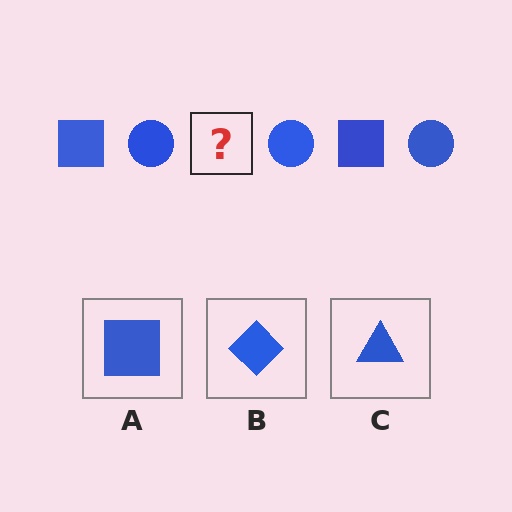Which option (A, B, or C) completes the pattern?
A.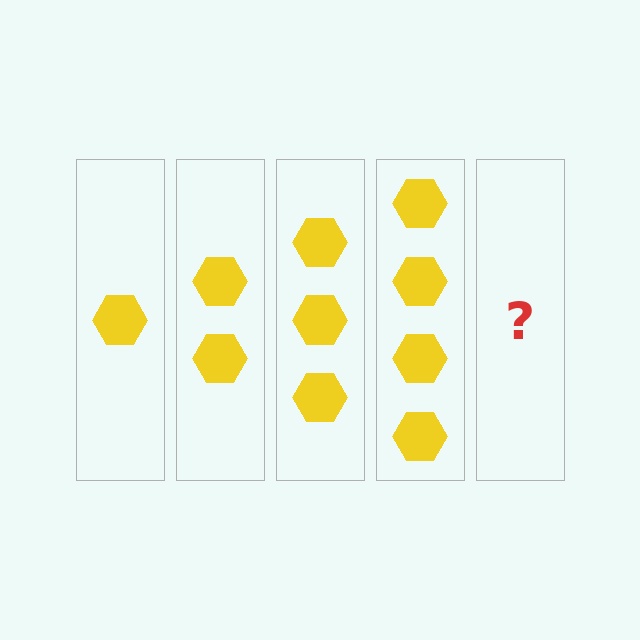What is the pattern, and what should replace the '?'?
The pattern is that each step adds one more hexagon. The '?' should be 5 hexagons.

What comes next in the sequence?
The next element should be 5 hexagons.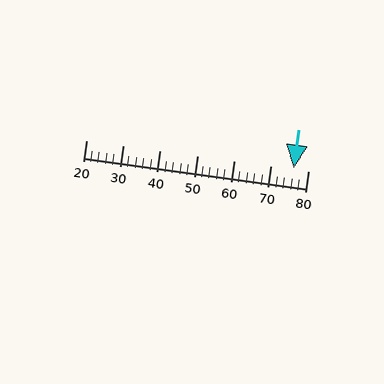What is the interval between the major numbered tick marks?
The major tick marks are spaced 10 units apart.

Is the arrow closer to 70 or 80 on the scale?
The arrow is closer to 80.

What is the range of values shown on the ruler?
The ruler shows values from 20 to 80.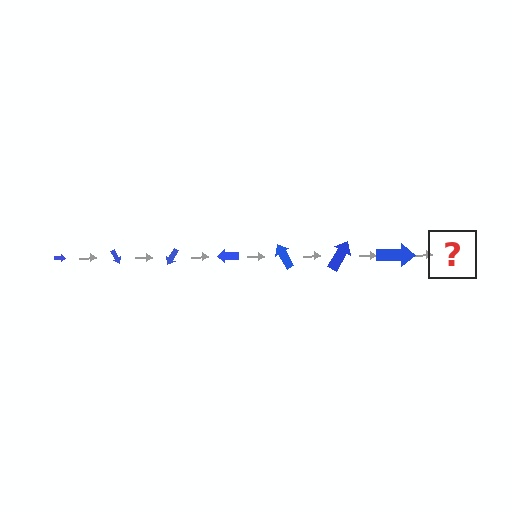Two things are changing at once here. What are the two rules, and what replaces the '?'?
The two rules are that the arrow grows larger each step and it rotates 60 degrees each step. The '?' should be an arrow, larger than the previous one and rotated 420 degrees from the start.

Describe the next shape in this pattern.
It should be an arrow, larger than the previous one and rotated 420 degrees from the start.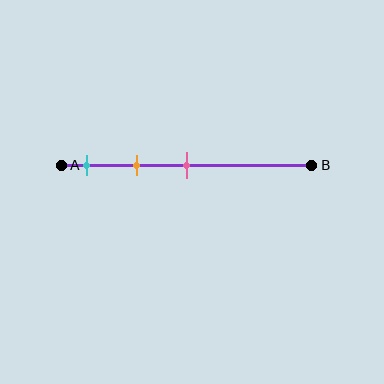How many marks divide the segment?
There are 3 marks dividing the segment.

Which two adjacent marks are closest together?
The cyan and orange marks are the closest adjacent pair.